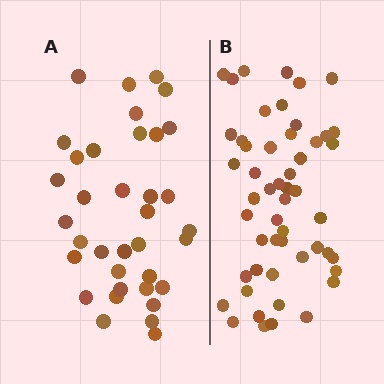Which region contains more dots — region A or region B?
Region B (the right region) has more dots.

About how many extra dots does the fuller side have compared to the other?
Region B has approximately 15 more dots than region A.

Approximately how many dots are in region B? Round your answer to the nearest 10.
About 50 dots. (The exact count is 52, which rounds to 50.)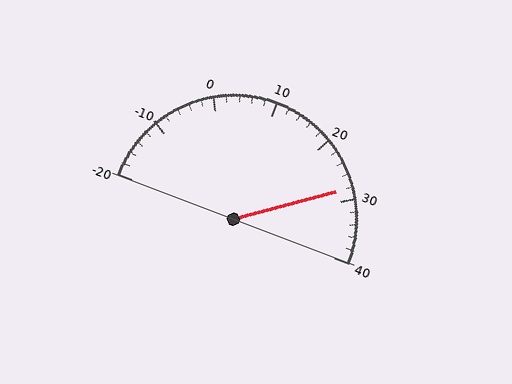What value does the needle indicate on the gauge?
The needle indicates approximately 28.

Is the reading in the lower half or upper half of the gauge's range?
The reading is in the upper half of the range (-20 to 40).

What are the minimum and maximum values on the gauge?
The gauge ranges from -20 to 40.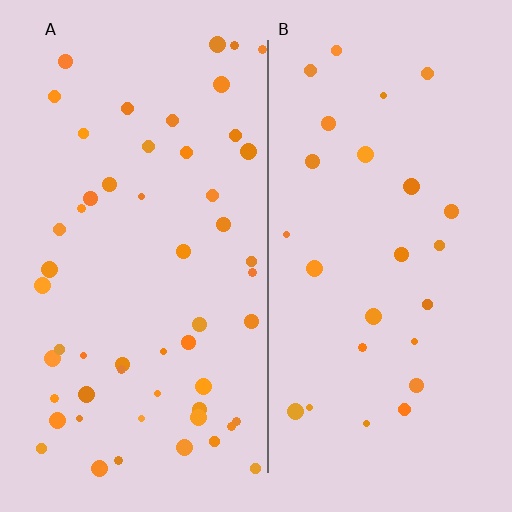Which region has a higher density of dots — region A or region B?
A (the left).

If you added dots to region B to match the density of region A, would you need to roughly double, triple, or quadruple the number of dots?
Approximately double.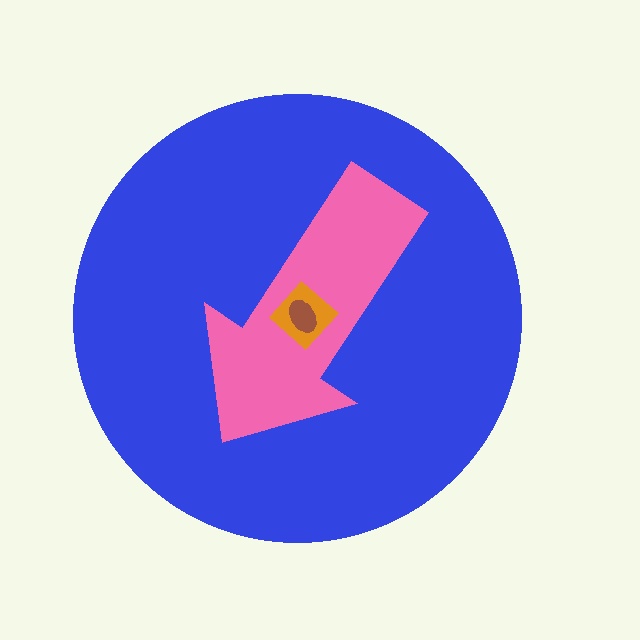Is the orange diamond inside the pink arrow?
Yes.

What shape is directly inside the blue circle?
The pink arrow.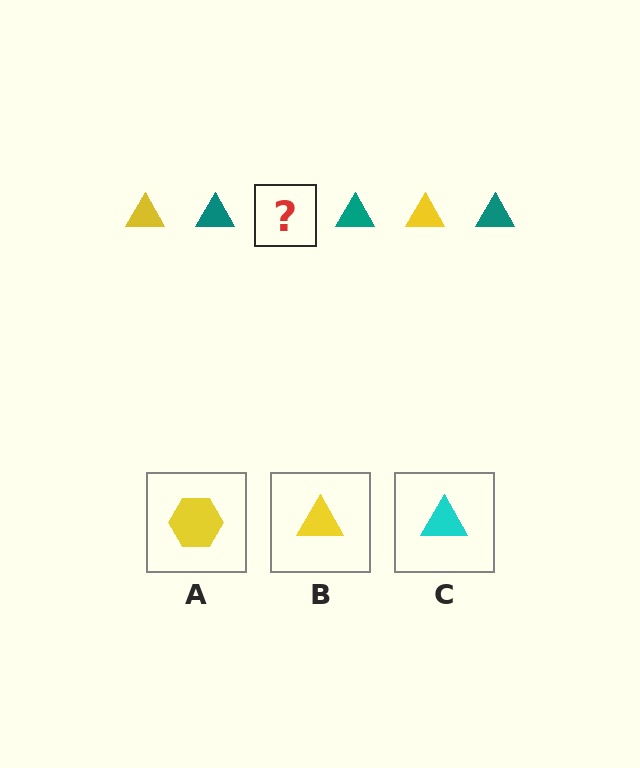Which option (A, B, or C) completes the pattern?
B.